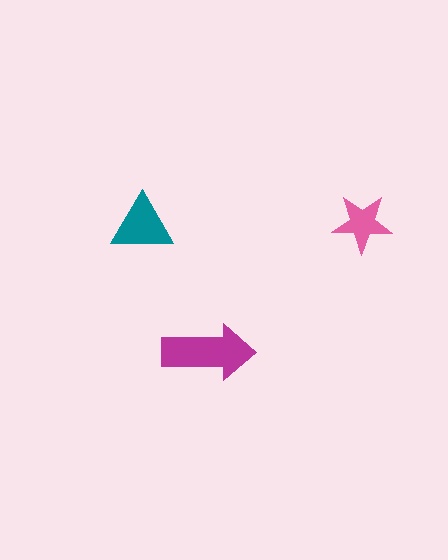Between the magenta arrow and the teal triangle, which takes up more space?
The magenta arrow.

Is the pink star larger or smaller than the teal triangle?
Smaller.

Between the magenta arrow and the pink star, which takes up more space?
The magenta arrow.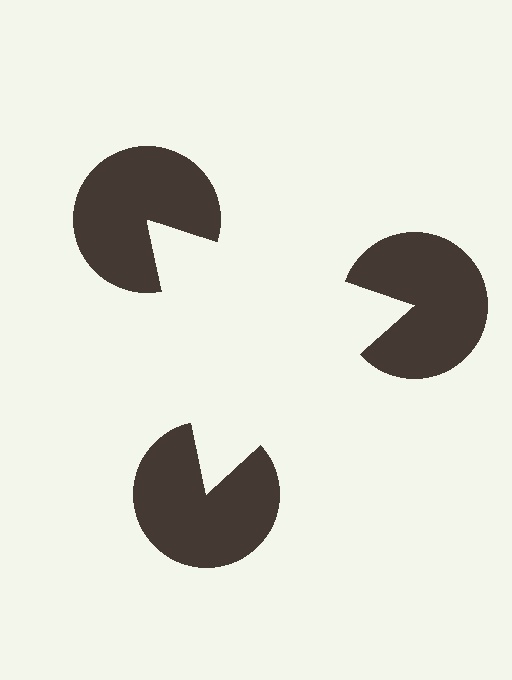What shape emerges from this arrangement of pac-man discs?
An illusory triangle — its edges are inferred from the aligned wedge cuts in the pac-man discs, not physically drawn.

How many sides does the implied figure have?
3 sides.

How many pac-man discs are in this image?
There are 3 — one at each vertex of the illusory triangle.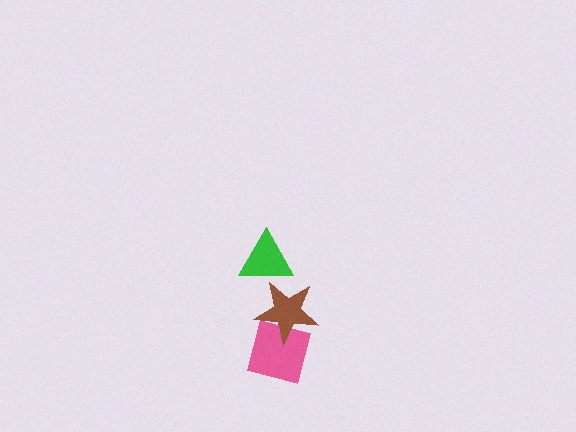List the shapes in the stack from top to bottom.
From top to bottom: the green triangle, the brown star, the pink diamond.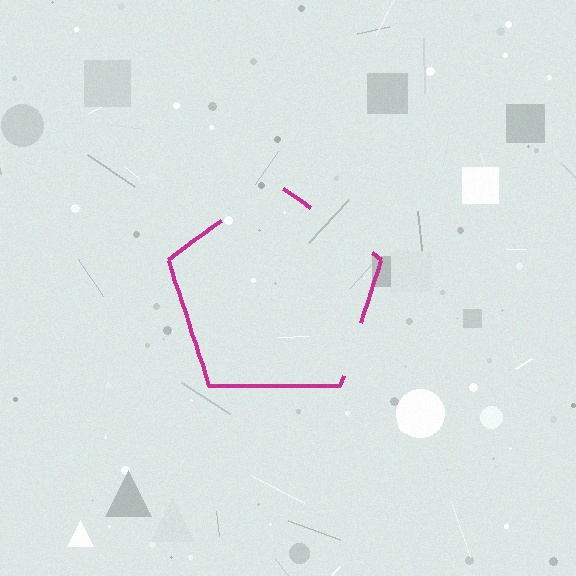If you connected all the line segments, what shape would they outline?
They would outline a pentagon.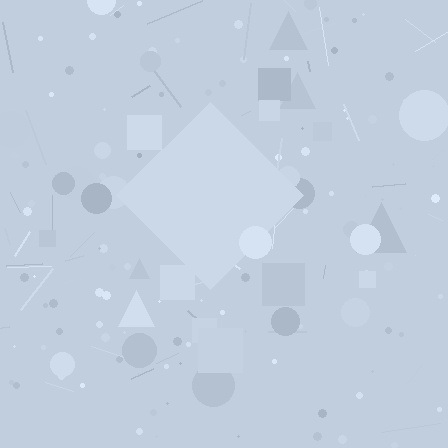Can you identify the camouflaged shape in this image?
The camouflaged shape is a diamond.